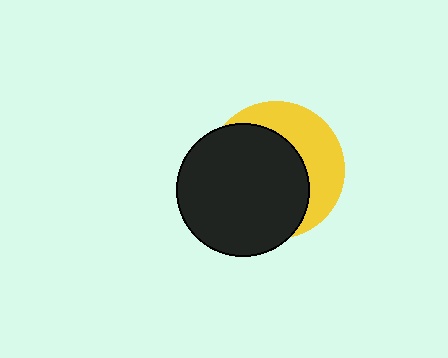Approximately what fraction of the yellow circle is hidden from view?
Roughly 62% of the yellow circle is hidden behind the black circle.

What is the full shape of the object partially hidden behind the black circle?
The partially hidden object is a yellow circle.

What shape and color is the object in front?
The object in front is a black circle.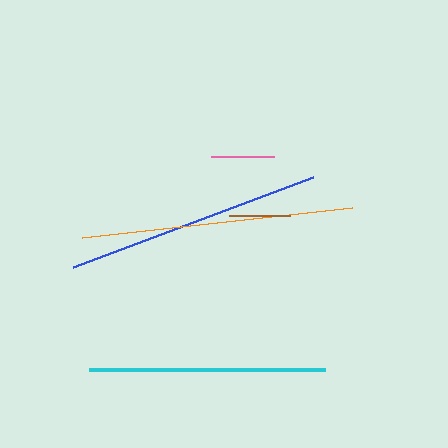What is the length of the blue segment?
The blue segment is approximately 256 pixels long.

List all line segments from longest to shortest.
From longest to shortest: orange, blue, cyan, pink, brown.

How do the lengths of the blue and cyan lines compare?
The blue and cyan lines are approximately the same length.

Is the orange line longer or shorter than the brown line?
The orange line is longer than the brown line.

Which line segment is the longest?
The orange line is the longest at approximately 272 pixels.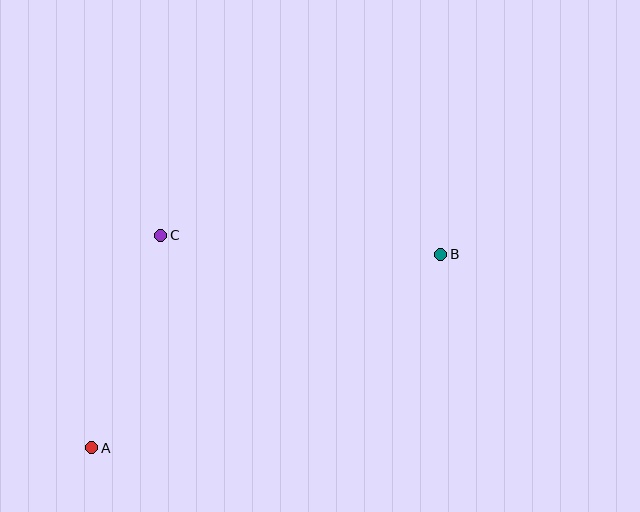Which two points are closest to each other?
Points A and C are closest to each other.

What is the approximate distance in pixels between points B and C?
The distance between B and C is approximately 280 pixels.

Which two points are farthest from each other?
Points A and B are farthest from each other.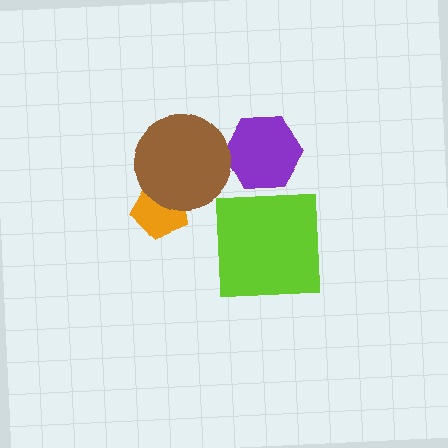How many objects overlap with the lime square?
0 objects overlap with the lime square.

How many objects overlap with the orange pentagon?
1 object overlaps with the orange pentagon.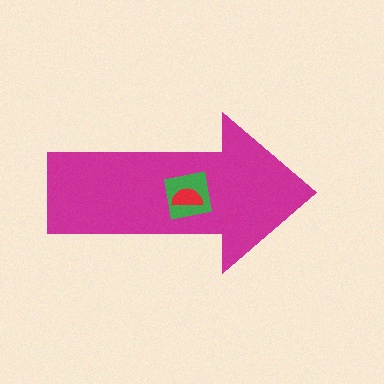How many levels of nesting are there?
3.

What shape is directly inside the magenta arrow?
The green square.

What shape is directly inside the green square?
The red semicircle.